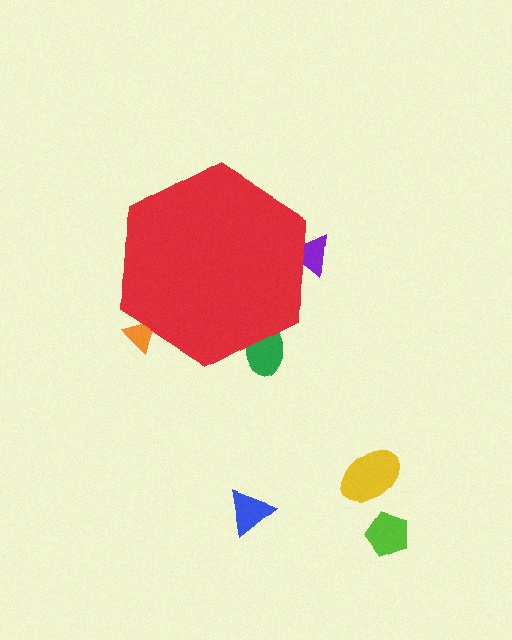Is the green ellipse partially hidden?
Yes, the green ellipse is partially hidden behind the red hexagon.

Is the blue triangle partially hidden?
No, the blue triangle is fully visible.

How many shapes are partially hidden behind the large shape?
3 shapes are partially hidden.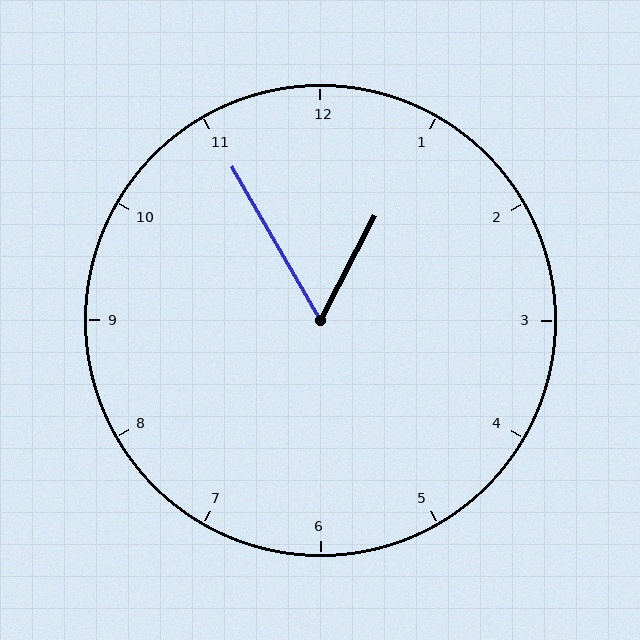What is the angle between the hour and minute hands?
Approximately 58 degrees.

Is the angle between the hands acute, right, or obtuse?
It is acute.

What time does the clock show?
12:55.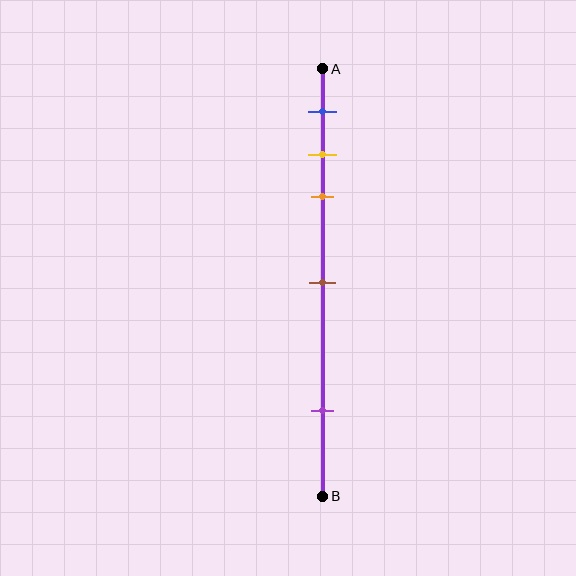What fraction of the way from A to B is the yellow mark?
The yellow mark is approximately 20% (0.2) of the way from A to B.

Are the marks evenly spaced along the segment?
No, the marks are not evenly spaced.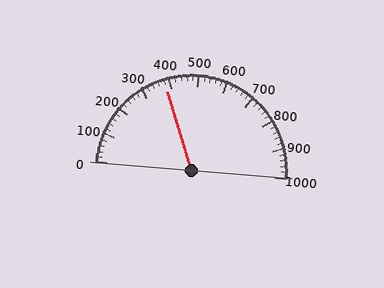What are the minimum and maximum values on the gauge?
The gauge ranges from 0 to 1000.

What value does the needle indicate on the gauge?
The needle indicates approximately 380.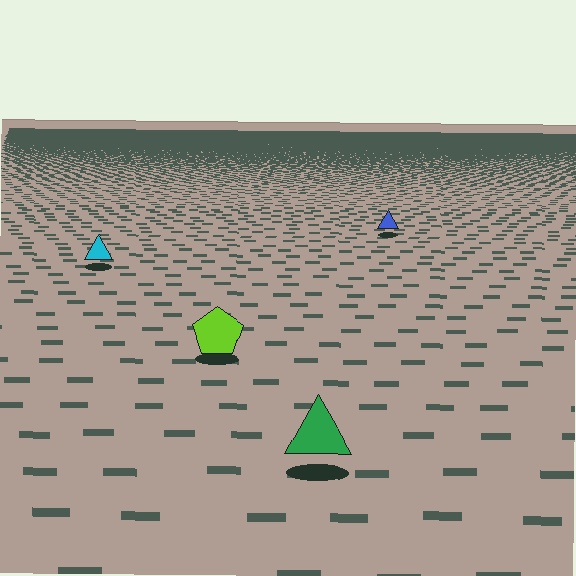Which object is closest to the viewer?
The green triangle is closest. The texture marks near it are larger and more spread out.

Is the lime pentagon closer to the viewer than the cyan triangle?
Yes. The lime pentagon is closer — you can tell from the texture gradient: the ground texture is coarser near it.